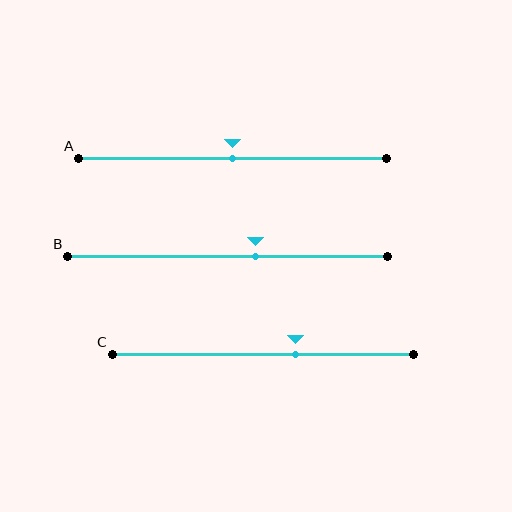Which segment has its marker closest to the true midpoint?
Segment A has its marker closest to the true midpoint.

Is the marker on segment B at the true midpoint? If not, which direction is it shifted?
No, the marker on segment B is shifted to the right by about 9% of the segment length.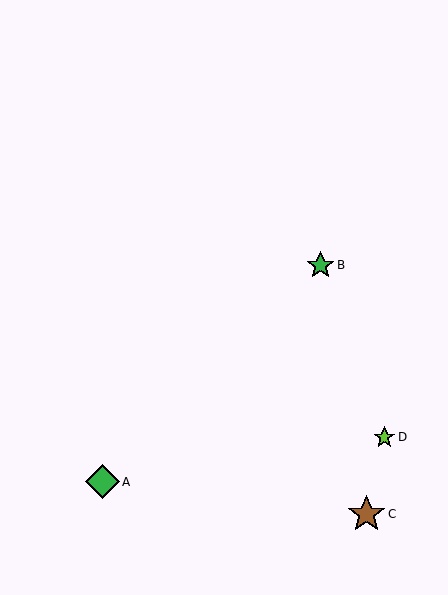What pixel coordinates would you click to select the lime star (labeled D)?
Click at (384, 437) to select the lime star D.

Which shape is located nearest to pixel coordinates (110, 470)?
The green diamond (labeled A) at (102, 482) is nearest to that location.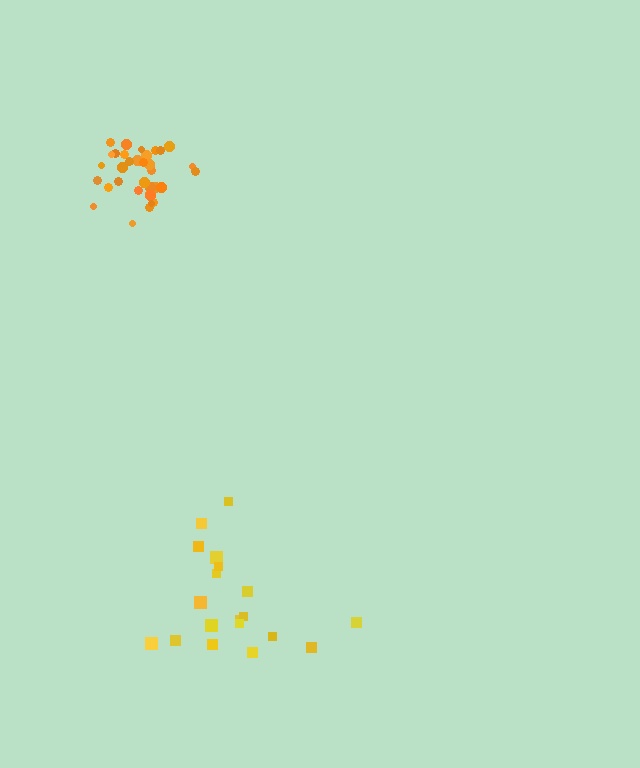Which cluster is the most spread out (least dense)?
Yellow.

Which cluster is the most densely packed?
Orange.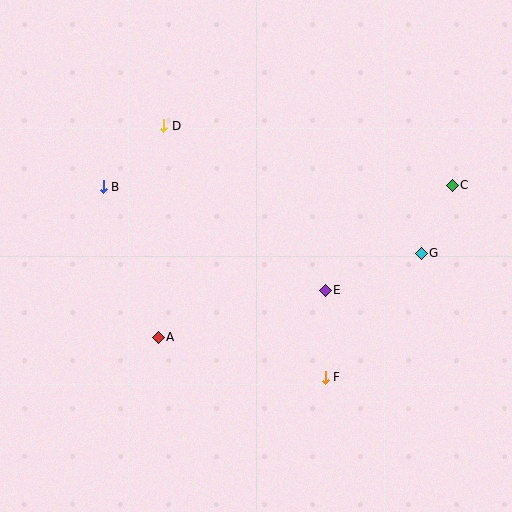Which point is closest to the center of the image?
Point E at (325, 290) is closest to the center.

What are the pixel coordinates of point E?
Point E is at (325, 290).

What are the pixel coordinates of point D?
Point D is at (164, 126).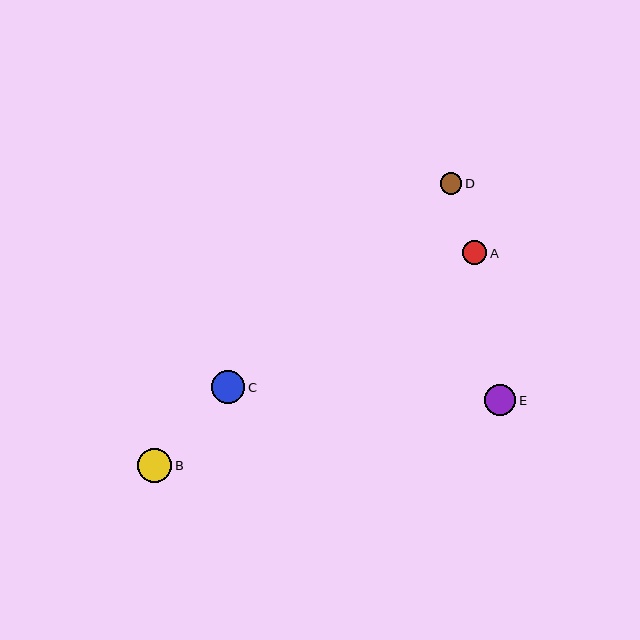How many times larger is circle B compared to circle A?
Circle B is approximately 1.4 times the size of circle A.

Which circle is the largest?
Circle B is the largest with a size of approximately 34 pixels.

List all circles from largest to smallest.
From largest to smallest: B, C, E, A, D.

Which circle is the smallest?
Circle D is the smallest with a size of approximately 21 pixels.